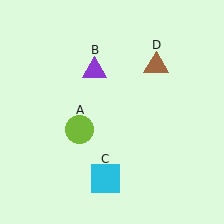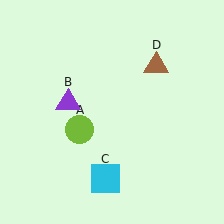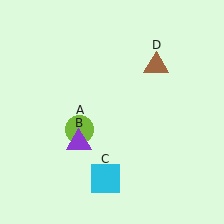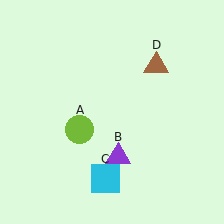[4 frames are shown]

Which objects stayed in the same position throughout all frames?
Lime circle (object A) and cyan square (object C) and brown triangle (object D) remained stationary.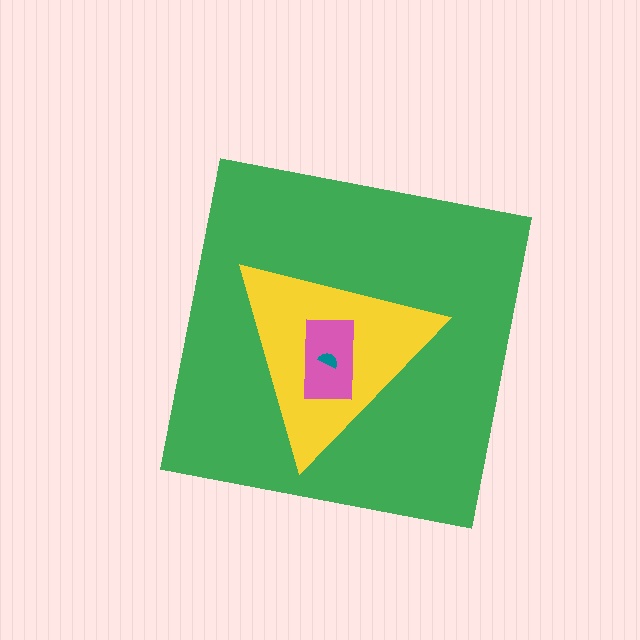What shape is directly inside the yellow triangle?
The pink rectangle.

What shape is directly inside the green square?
The yellow triangle.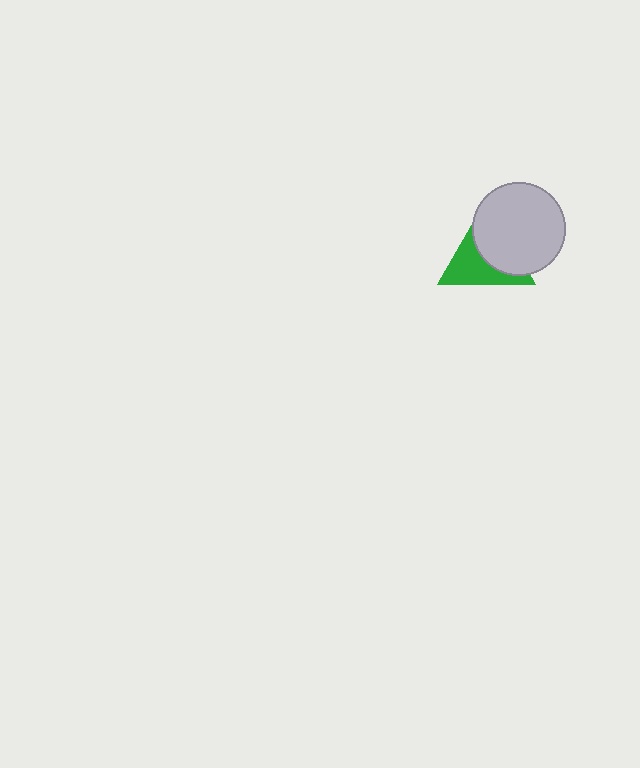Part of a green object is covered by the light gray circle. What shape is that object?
It is a triangle.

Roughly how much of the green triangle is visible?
About half of it is visible (roughly 50%).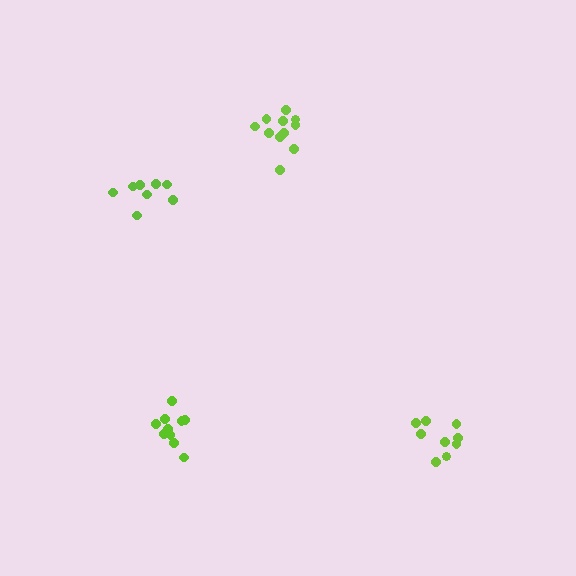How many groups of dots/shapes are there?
There are 4 groups.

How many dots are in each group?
Group 1: 10 dots, Group 2: 11 dots, Group 3: 8 dots, Group 4: 9 dots (38 total).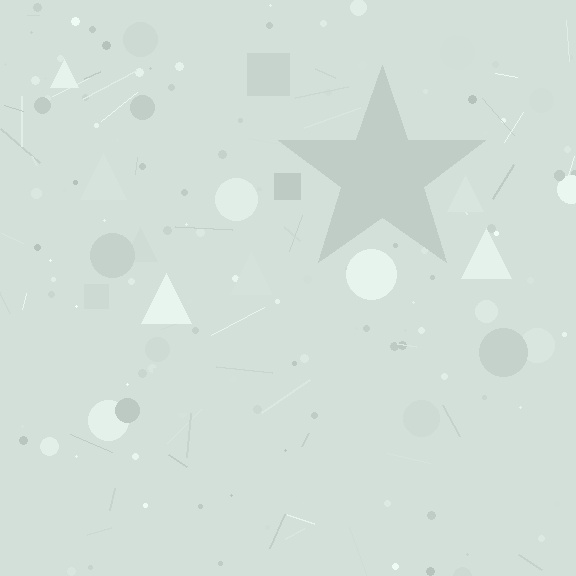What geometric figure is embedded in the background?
A star is embedded in the background.